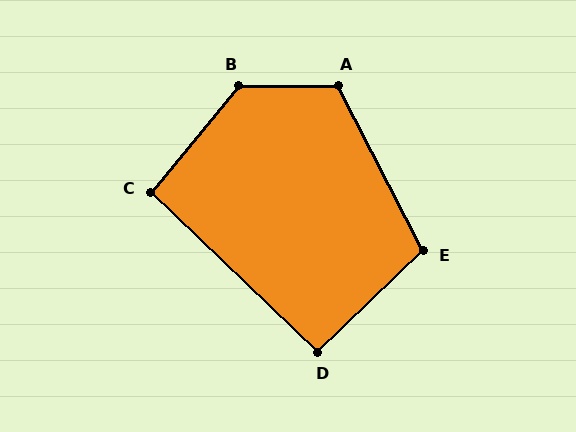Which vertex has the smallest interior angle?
D, at approximately 92 degrees.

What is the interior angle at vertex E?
Approximately 107 degrees (obtuse).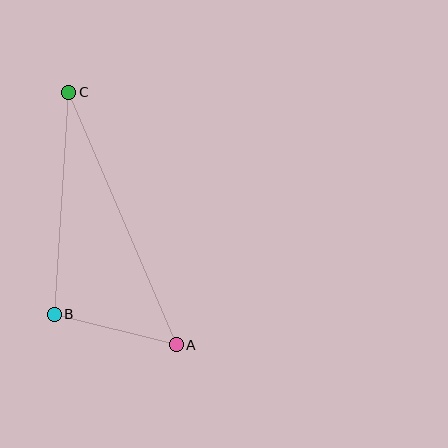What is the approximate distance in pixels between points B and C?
The distance between B and C is approximately 223 pixels.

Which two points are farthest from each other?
Points A and C are farthest from each other.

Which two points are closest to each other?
Points A and B are closest to each other.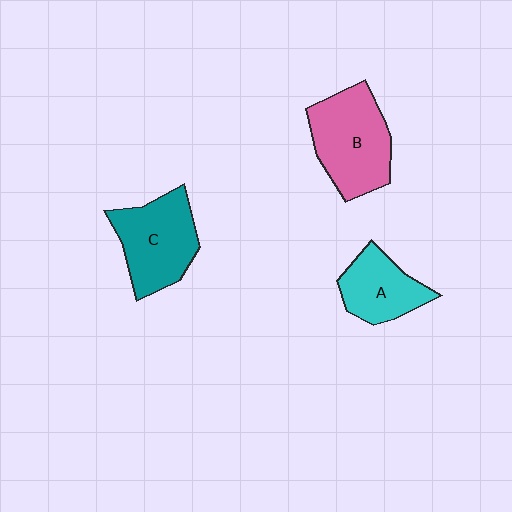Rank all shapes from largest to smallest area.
From largest to smallest: B (pink), C (teal), A (cyan).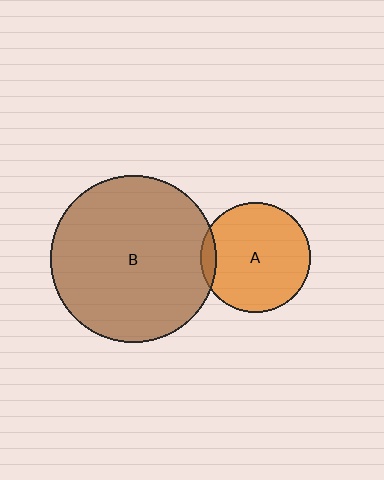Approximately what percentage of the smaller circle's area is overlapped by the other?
Approximately 5%.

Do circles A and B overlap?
Yes.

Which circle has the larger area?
Circle B (brown).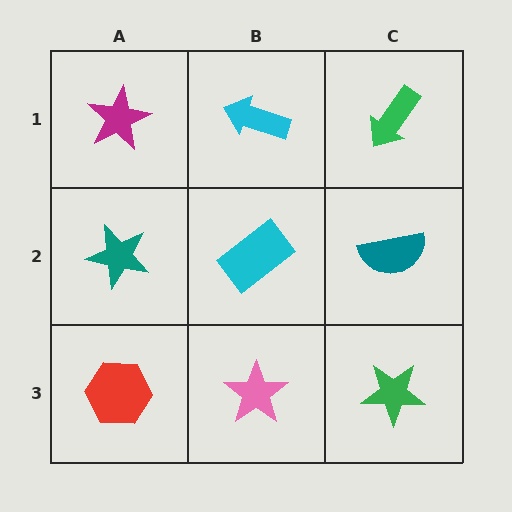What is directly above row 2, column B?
A cyan arrow.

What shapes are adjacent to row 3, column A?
A teal star (row 2, column A), a pink star (row 3, column B).